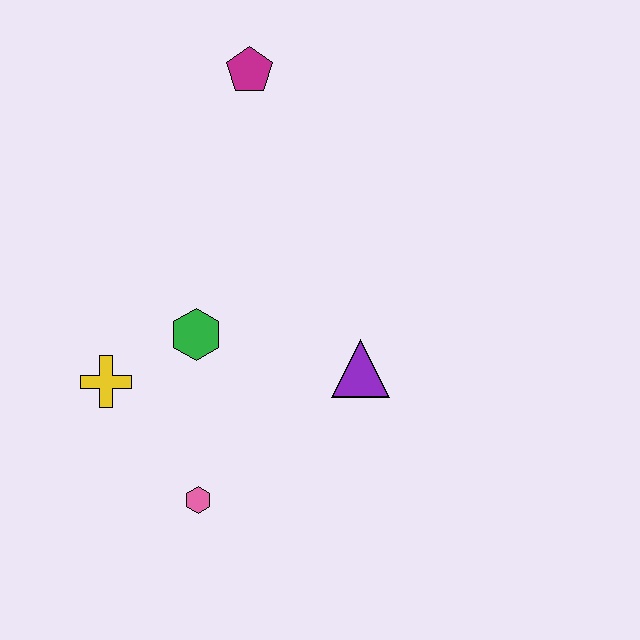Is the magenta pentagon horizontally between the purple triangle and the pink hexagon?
Yes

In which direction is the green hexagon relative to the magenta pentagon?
The green hexagon is below the magenta pentagon.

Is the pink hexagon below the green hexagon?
Yes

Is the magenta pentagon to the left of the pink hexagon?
No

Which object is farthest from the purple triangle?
The magenta pentagon is farthest from the purple triangle.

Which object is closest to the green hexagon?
The yellow cross is closest to the green hexagon.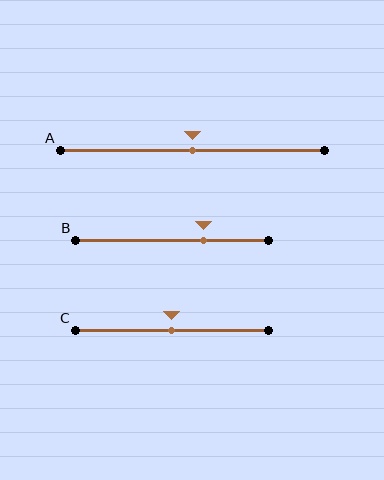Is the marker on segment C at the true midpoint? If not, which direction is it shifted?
Yes, the marker on segment C is at the true midpoint.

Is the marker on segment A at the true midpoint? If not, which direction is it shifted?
Yes, the marker on segment A is at the true midpoint.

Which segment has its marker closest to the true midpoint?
Segment A has its marker closest to the true midpoint.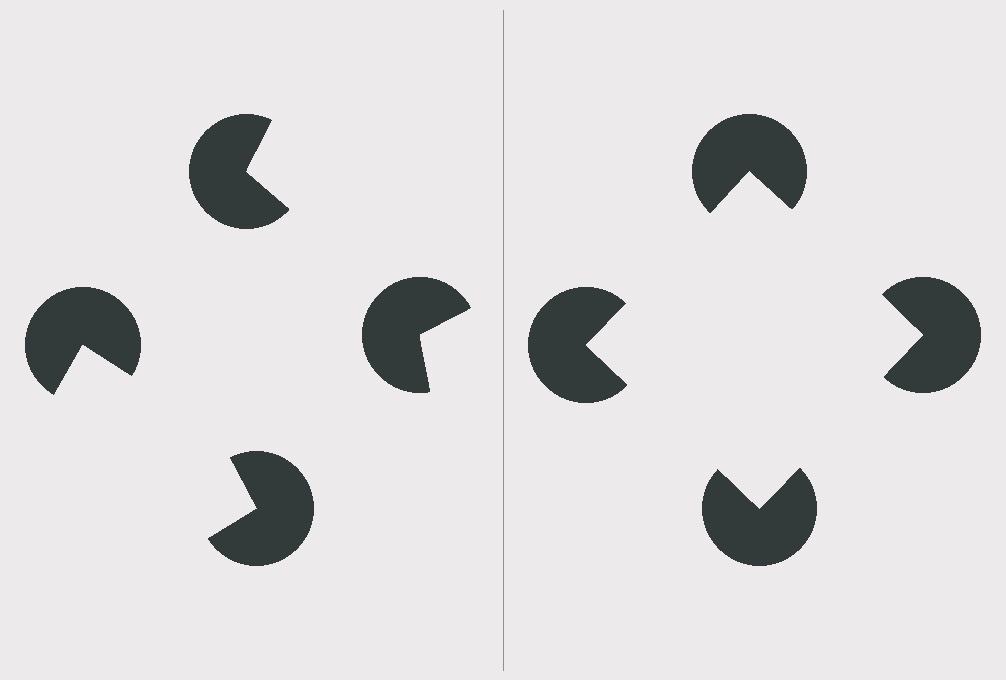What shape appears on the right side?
An illusory square.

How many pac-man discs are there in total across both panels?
8 — 4 on each side.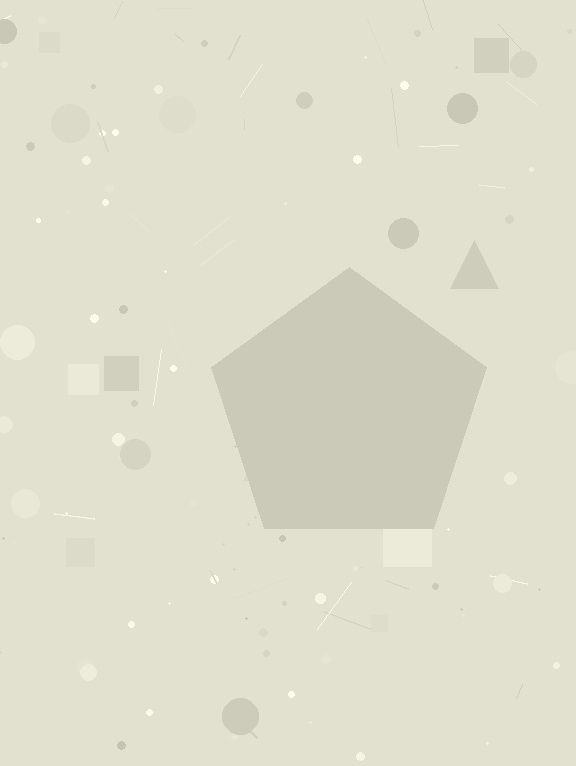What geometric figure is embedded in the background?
A pentagon is embedded in the background.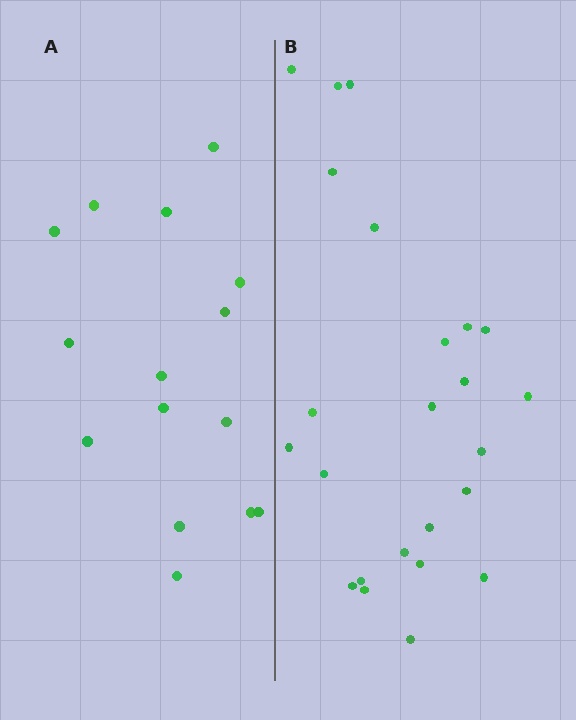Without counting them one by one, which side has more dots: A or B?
Region B (the right region) has more dots.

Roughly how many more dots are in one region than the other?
Region B has roughly 8 or so more dots than region A.